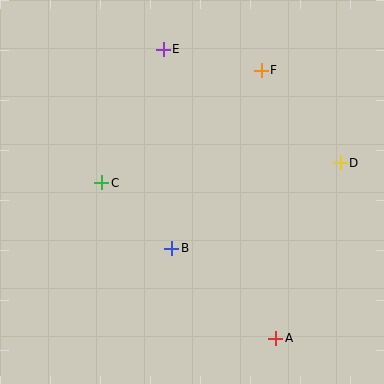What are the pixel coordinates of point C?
Point C is at (102, 183).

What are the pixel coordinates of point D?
Point D is at (340, 163).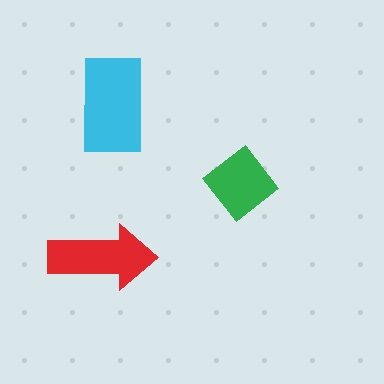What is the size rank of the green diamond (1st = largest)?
3rd.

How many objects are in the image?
There are 3 objects in the image.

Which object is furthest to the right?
The green diamond is rightmost.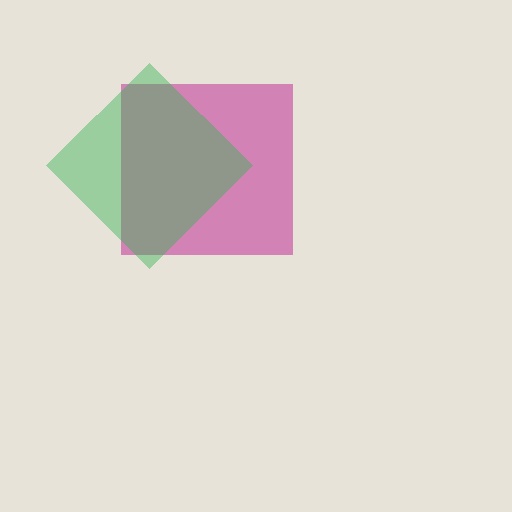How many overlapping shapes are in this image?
There are 2 overlapping shapes in the image.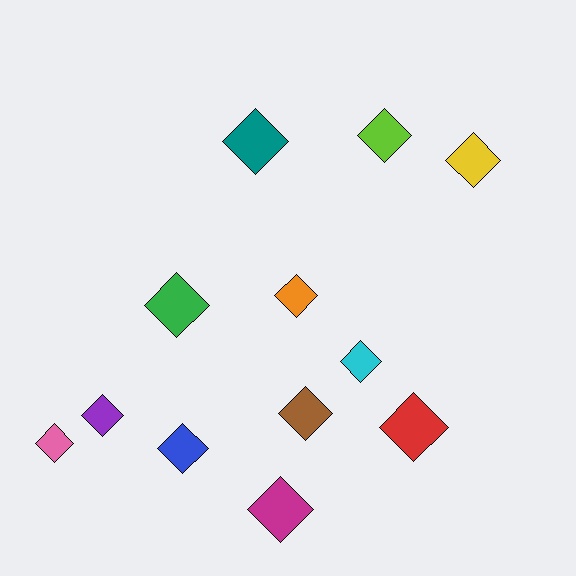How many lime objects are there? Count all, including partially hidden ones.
There is 1 lime object.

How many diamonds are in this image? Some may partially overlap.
There are 12 diamonds.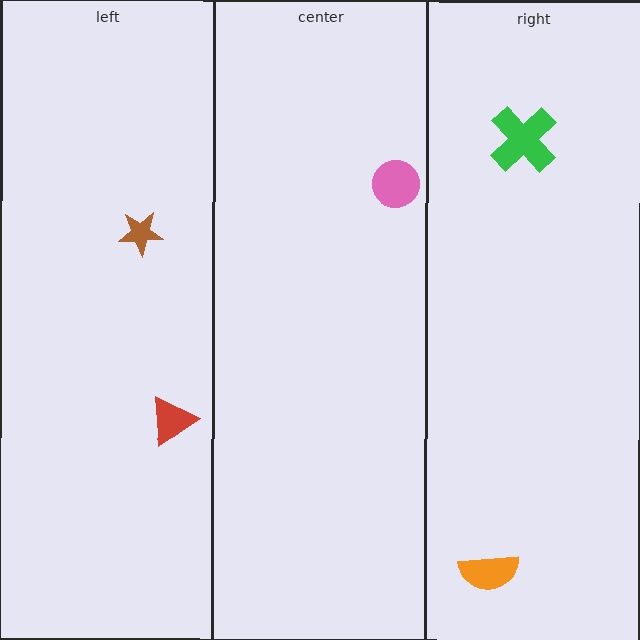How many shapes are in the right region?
2.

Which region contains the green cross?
The right region.